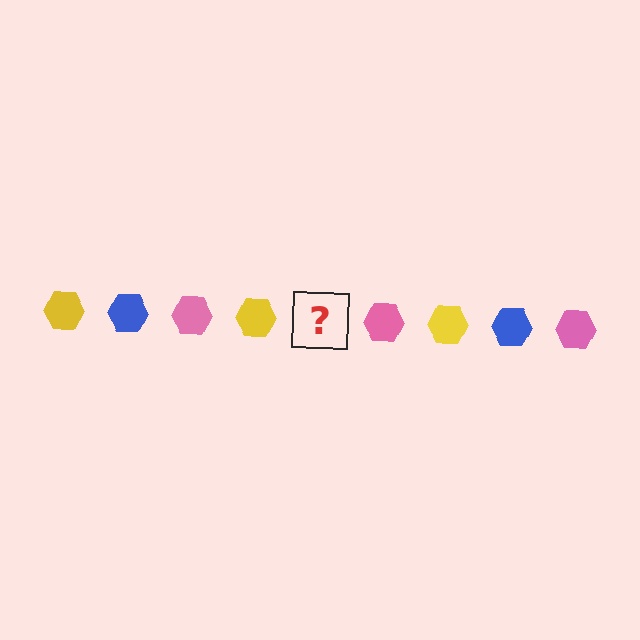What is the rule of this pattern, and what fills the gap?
The rule is that the pattern cycles through yellow, blue, pink hexagons. The gap should be filled with a blue hexagon.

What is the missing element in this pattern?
The missing element is a blue hexagon.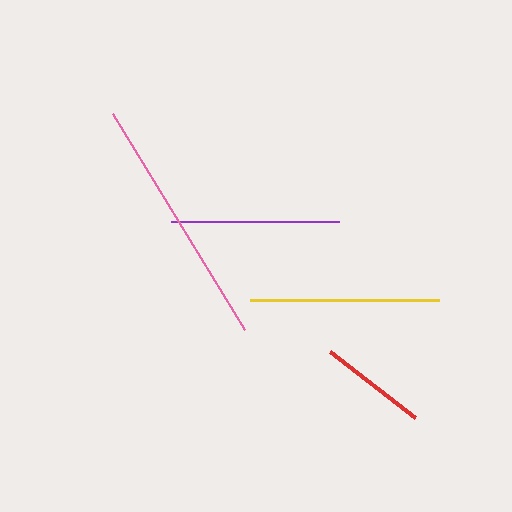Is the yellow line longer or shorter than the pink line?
The pink line is longer than the yellow line.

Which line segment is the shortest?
The red line is the shortest at approximately 107 pixels.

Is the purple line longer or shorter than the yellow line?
The yellow line is longer than the purple line.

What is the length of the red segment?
The red segment is approximately 107 pixels long.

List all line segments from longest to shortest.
From longest to shortest: pink, yellow, purple, red.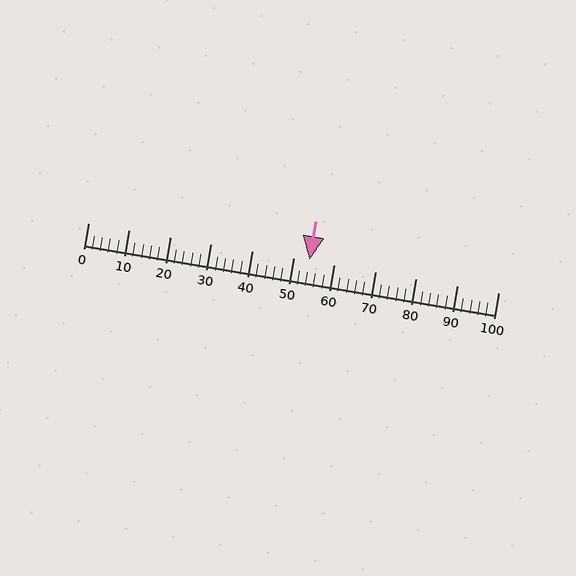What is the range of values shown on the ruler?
The ruler shows values from 0 to 100.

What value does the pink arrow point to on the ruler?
The pink arrow points to approximately 54.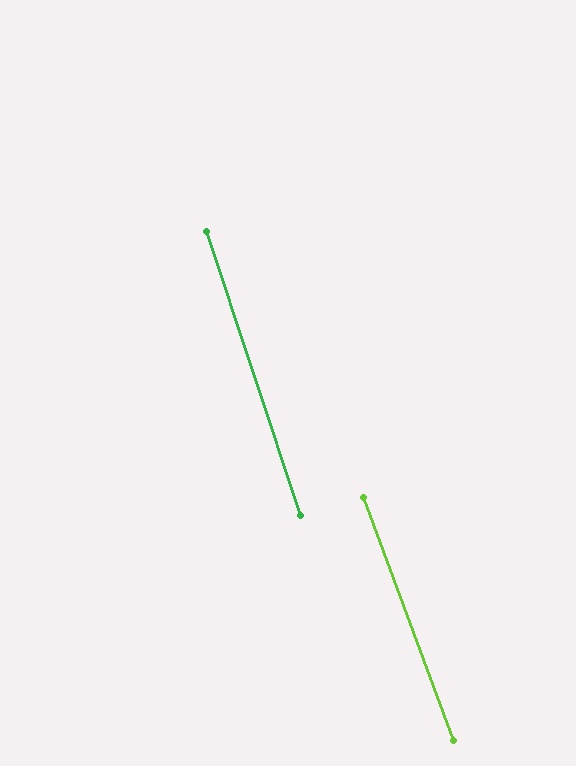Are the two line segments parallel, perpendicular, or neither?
Parallel — their directions differ by only 1.8°.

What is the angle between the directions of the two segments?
Approximately 2 degrees.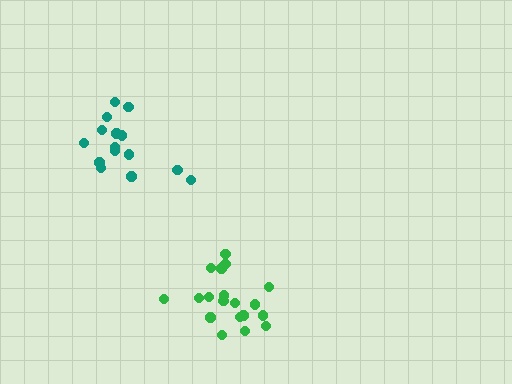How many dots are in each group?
Group 1: 19 dots, Group 2: 16 dots (35 total).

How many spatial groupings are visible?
There are 2 spatial groupings.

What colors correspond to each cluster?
The clusters are colored: green, teal.